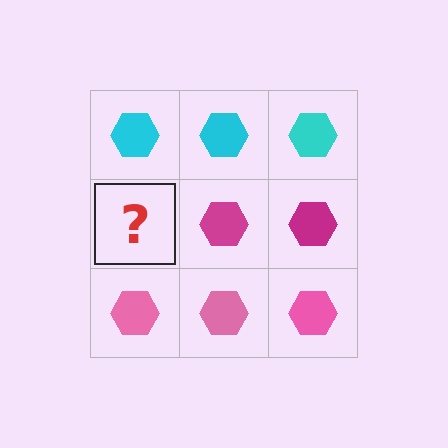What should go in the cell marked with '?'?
The missing cell should contain a magenta hexagon.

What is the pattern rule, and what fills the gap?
The rule is that each row has a consistent color. The gap should be filled with a magenta hexagon.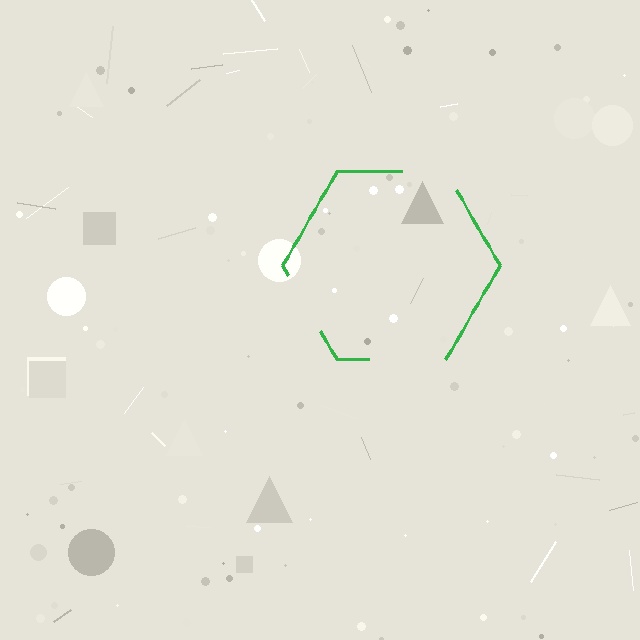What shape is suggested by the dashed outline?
The dashed outline suggests a hexagon.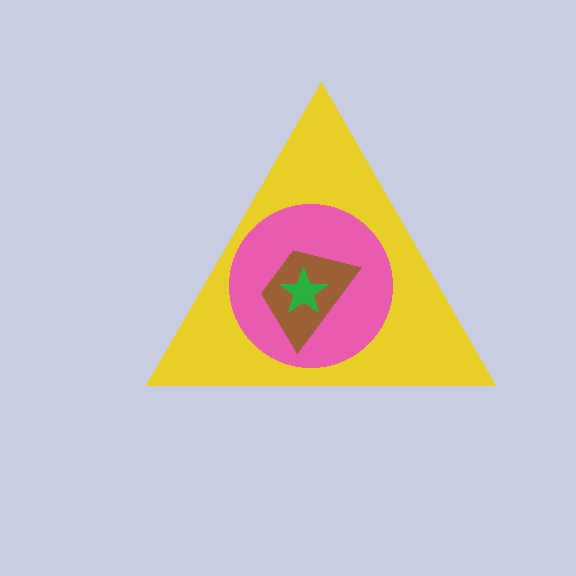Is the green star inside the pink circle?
Yes.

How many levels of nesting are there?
4.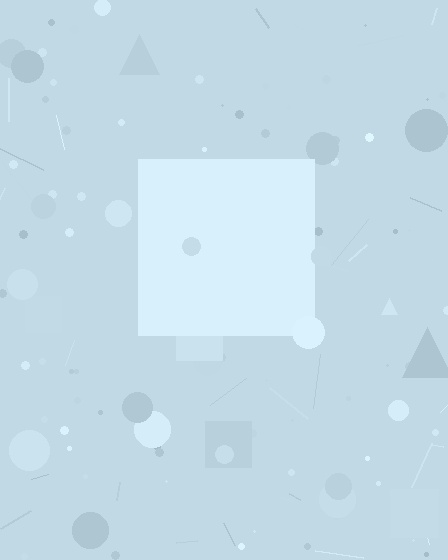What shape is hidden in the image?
A square is hidden in the image.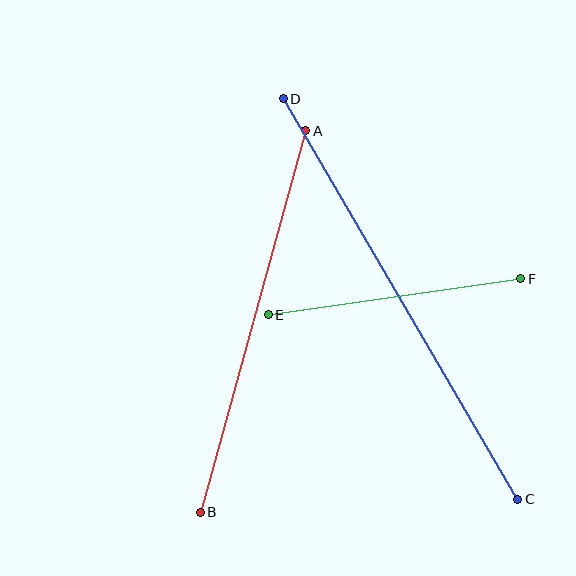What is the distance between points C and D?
The distance is approximately 464 pixels.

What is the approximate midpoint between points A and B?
The midpoint is at approximately (253, 322) pixels.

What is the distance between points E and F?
The distance is approximately 255 pixels.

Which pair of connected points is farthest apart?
Points C and D are farthest apart.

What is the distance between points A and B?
The distance is approximately 396 pixels.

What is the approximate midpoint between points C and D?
The midpoint is at approximately (400, 299) pixels.